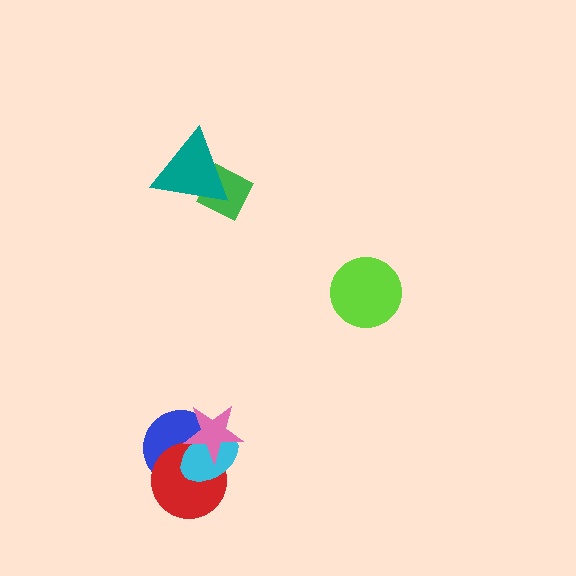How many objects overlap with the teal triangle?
1 object overlaps with the teal triangle.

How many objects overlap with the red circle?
3 objects overlap with the red circle.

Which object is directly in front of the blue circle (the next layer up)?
The red circle is directly in front of the blue circle.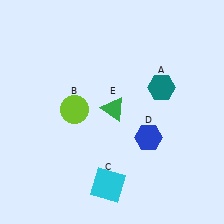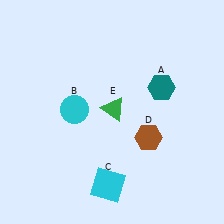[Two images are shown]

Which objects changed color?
B changed from lime to cyan. D changed from blue to brown.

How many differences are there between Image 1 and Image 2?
There are 2 differences between the two images.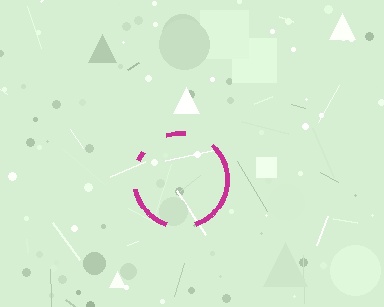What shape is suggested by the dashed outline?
The dashed outline suggests a circle.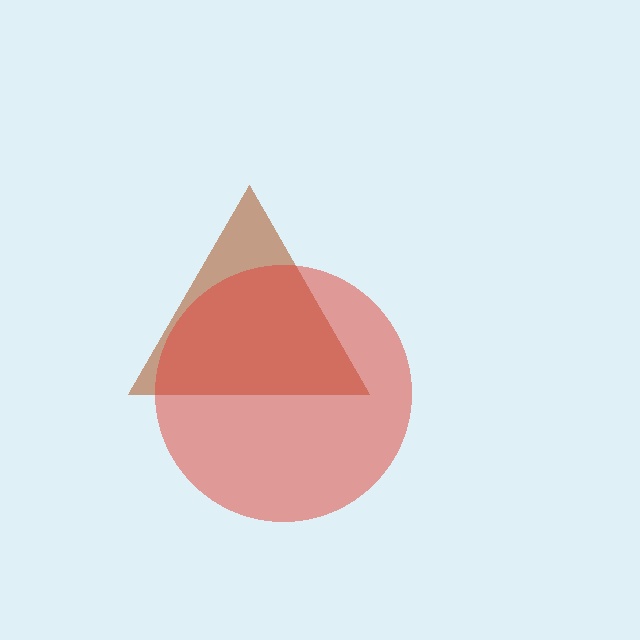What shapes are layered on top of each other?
The layered shapes are: a brown triangle, a red circle.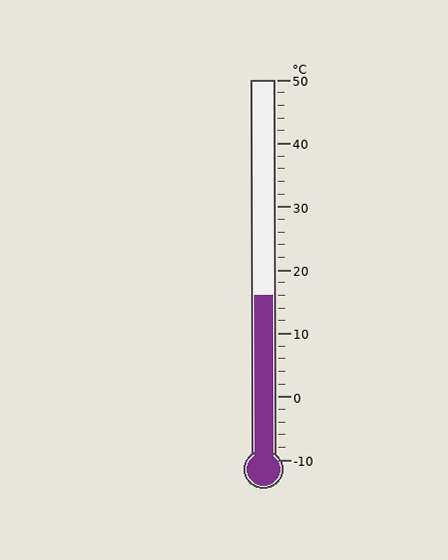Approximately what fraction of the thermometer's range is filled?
The thermometer is filled to approximately 45% of its range.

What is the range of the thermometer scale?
The thermometer scale ranges from -10°C to 50°C.